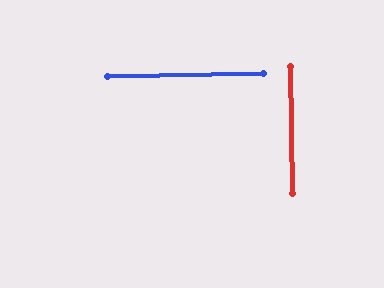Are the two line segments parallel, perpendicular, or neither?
Perpendicular — they meet at approximately 90°.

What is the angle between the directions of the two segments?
Approximately 90 degrees.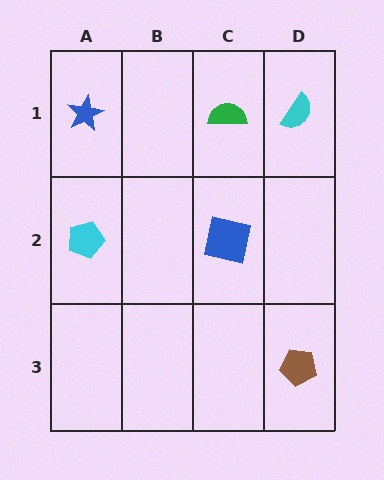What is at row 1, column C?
A green semicircle.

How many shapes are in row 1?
3 shapes.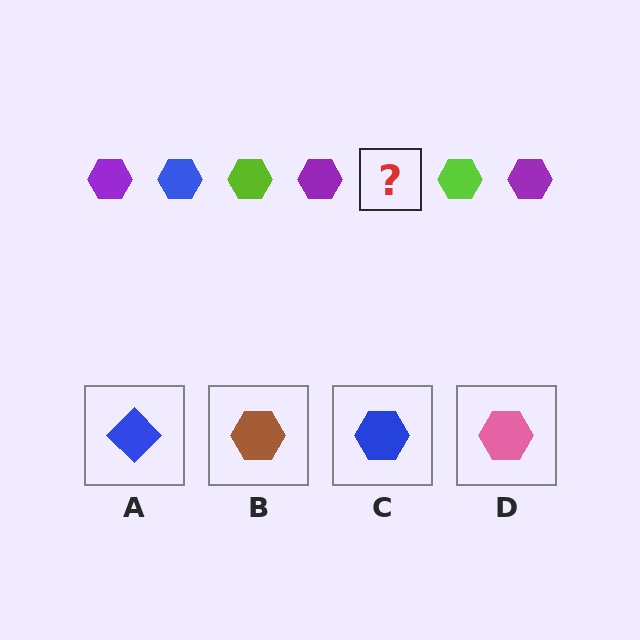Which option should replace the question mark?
Option C.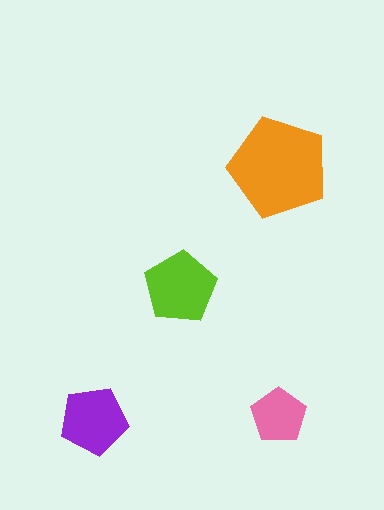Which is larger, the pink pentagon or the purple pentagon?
The purple one.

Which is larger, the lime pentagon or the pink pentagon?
The lime one.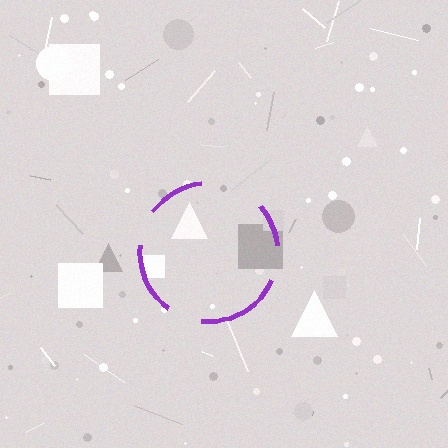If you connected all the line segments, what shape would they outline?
They would outline a circle.